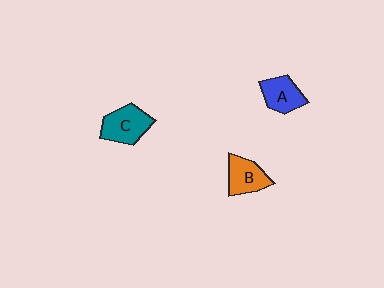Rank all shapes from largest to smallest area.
From largest to smallest: C (teal), B (orange), A (blue).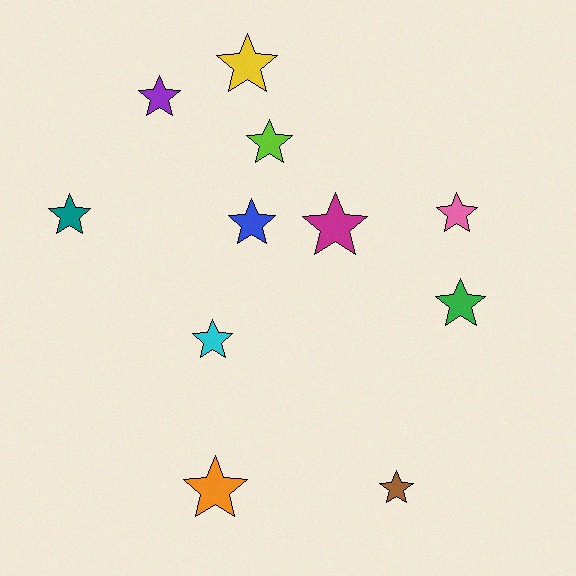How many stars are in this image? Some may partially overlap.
There are 11 stars.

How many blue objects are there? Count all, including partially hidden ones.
There is 1 blue object.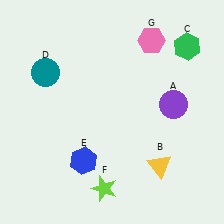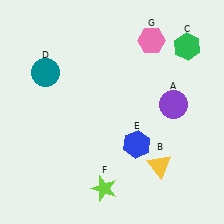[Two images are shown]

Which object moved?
The blue hexagon (E) moved right.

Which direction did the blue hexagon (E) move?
The blue hexagon (E) moved right.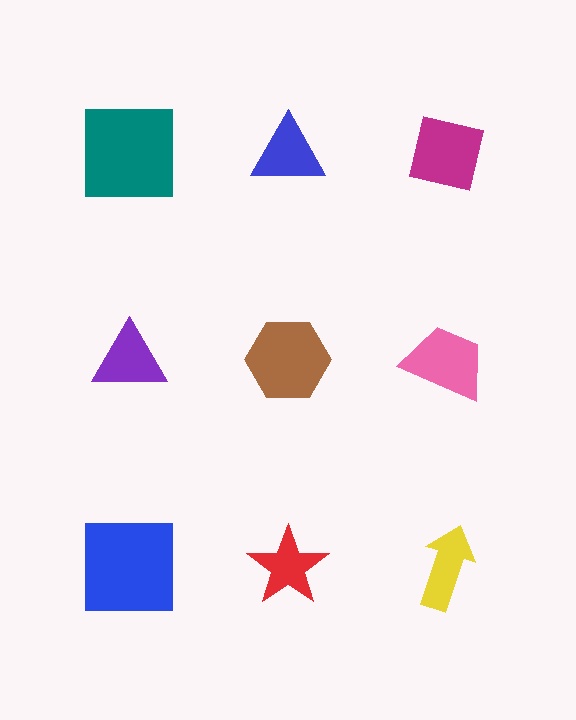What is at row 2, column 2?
A brown hexagon.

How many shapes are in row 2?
3 shapes.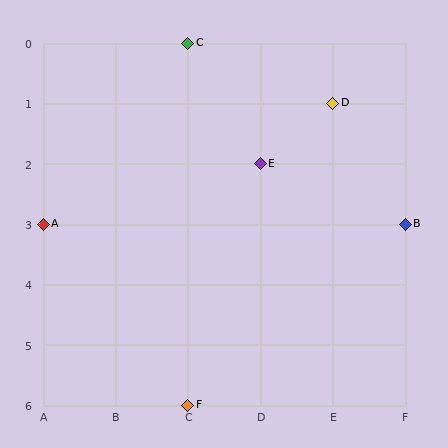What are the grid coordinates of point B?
Point B is at grid coordinates (F, 3).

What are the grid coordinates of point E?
Point E is at grid coordinates (D, 2).